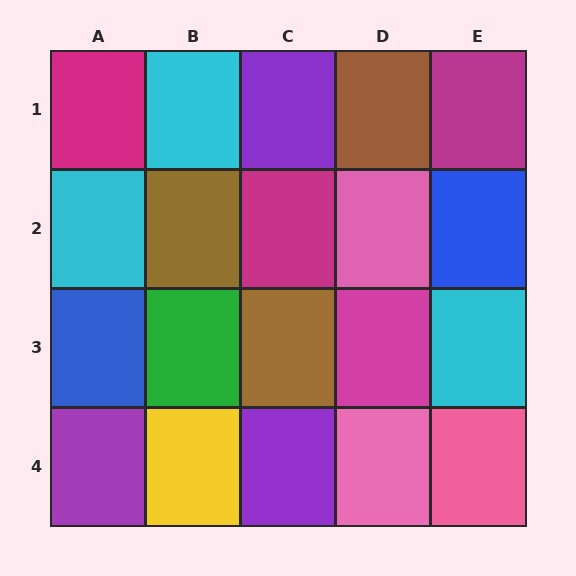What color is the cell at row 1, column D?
Brown.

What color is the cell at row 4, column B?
Yellow.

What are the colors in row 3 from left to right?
Blue, green, brown, magenta, cyan.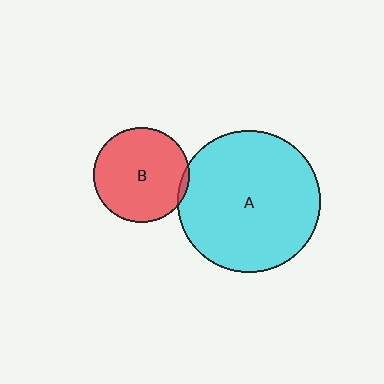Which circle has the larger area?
Circle A (cyan).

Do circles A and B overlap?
Yes.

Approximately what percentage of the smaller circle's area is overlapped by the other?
Approximately 5%.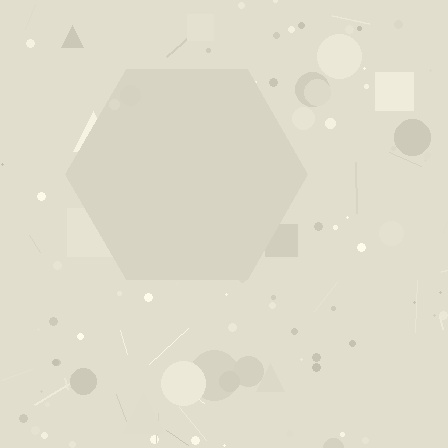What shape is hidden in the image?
A hexagon is hidden in the image.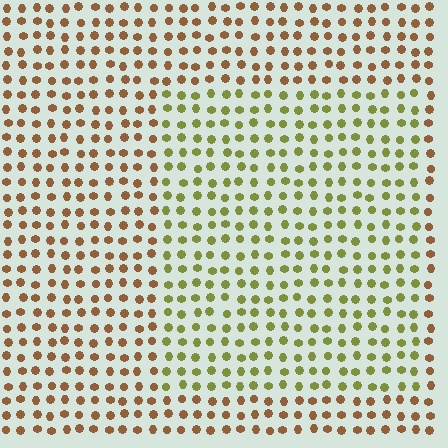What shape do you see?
I see a rectangle.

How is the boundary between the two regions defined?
The boundary is defined purely by a slight shift in hue (about 49 degrees). Spacing, size, and orientation are identical on both sides.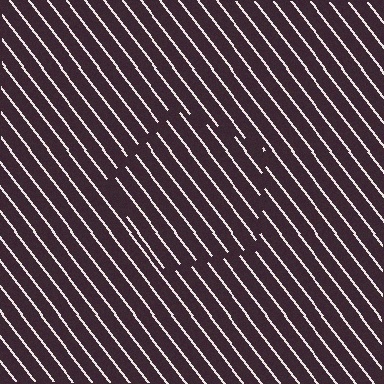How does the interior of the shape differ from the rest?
The interior of the shape contains the same grating, shifted by half a period — the contour is defined by the phase discontinuity where line-ends from the inner and outer gratings abut.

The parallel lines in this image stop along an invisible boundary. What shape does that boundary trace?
An illusory pentagon. The interior of the shape contains the same grating, shifted by half a period — the contour is defined by the phase discontinuity where line-ends from the inner and outer gratings abut.